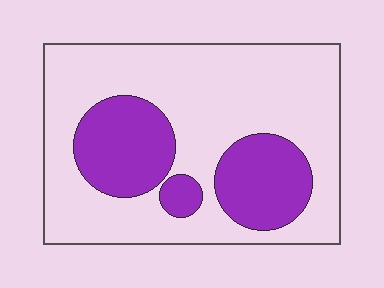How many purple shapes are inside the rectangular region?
3.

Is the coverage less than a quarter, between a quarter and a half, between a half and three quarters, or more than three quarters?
Between a quarter and a half.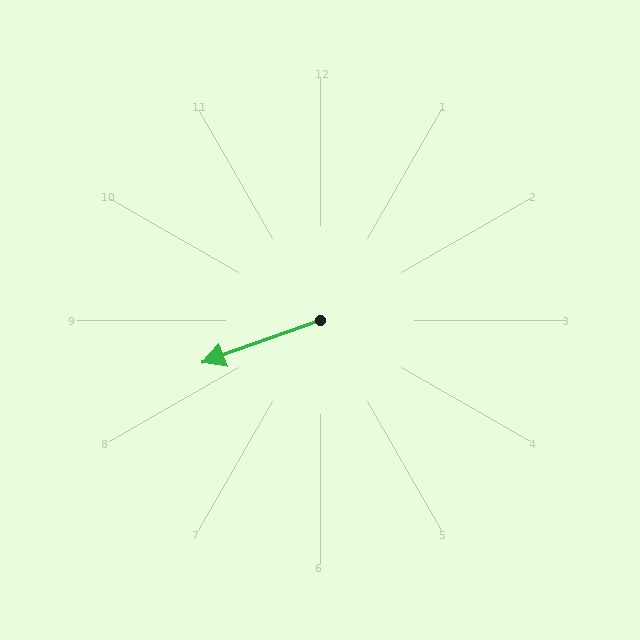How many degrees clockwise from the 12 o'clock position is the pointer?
Approximately 250 degrees.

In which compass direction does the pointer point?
West.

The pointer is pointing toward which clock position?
Roughly 8 o'clock.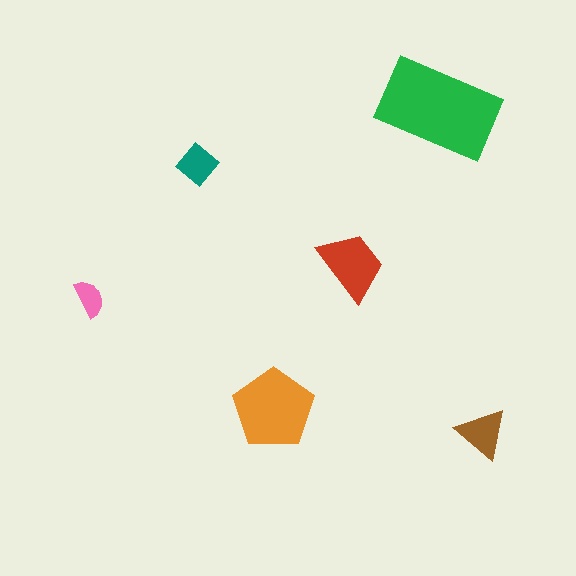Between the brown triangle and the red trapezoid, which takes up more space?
The red trapezoid.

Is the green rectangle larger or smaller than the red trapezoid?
Larger.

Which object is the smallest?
The pink semicircle.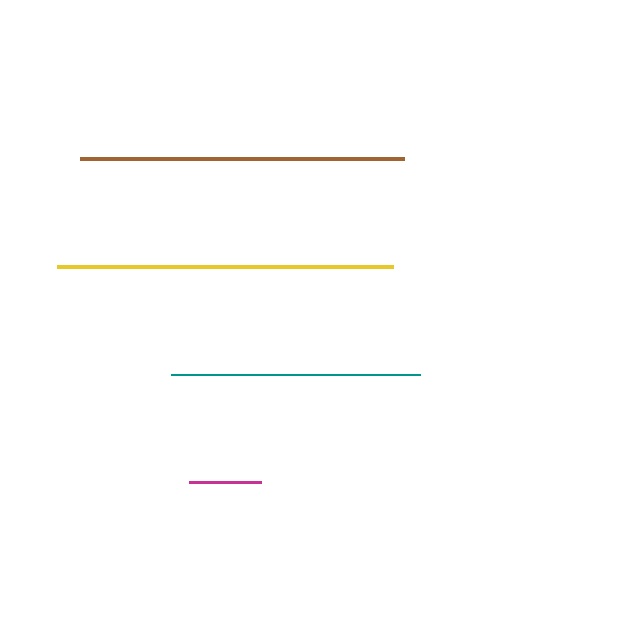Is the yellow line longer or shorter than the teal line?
The yellow line is longer than the teal line.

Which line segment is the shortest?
The magenta line is the shortest at approximately 72 pixels.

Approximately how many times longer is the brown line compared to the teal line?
The brown line is approximately 1.3 times the length of the teal line.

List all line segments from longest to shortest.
From longest to shortest: yellow, brown, teal, magenta.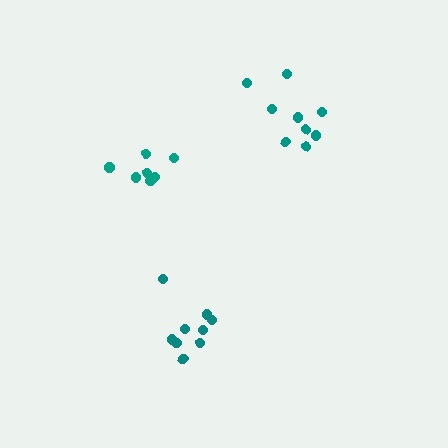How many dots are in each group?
Group 1: 9 dots, Group 2: 7 dots, Group 3: 9 dots (25 total).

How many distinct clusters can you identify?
There are 3 distinct clusters.